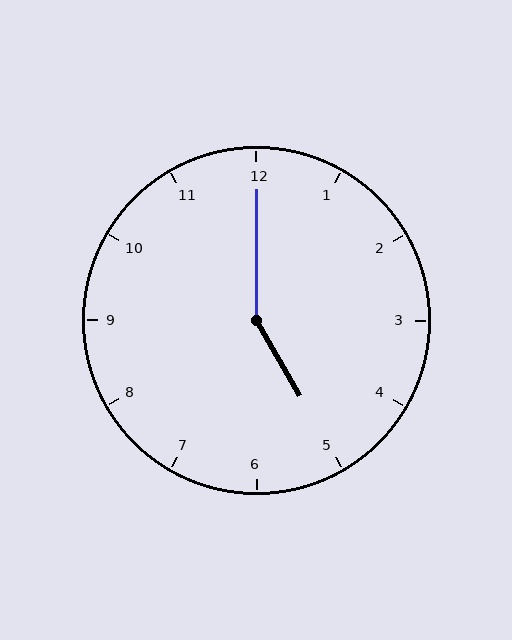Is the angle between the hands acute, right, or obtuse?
It is obtuse.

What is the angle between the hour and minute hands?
Approximately 150 degrees.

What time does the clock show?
5:00.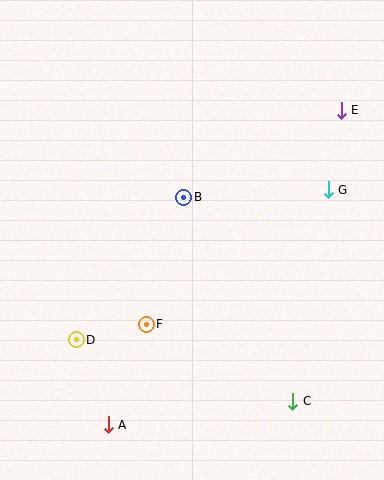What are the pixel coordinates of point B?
Point B is at (184, 197).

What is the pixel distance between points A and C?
The distance between A and C is 186 pixels.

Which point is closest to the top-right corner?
Point E is closest to the top-right corner.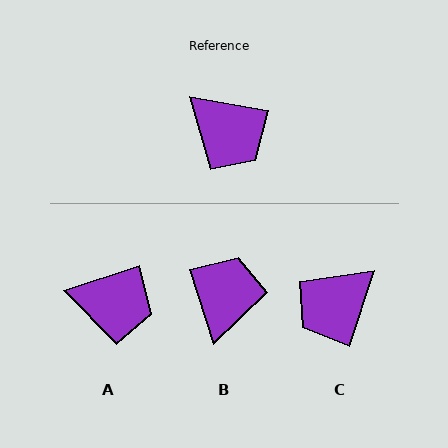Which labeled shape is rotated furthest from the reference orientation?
B, about 118 degrees away.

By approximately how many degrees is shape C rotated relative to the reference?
Approximately 97 degrees clockwise.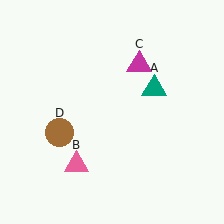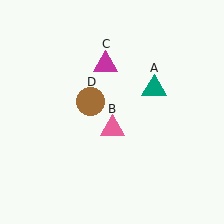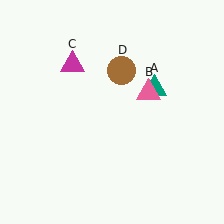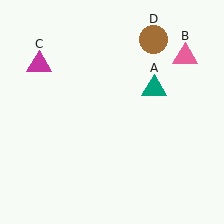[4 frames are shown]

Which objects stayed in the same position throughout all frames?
Teal triangle (object A) remained stationary.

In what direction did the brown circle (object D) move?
The brown circle (object D) moved up and to the right.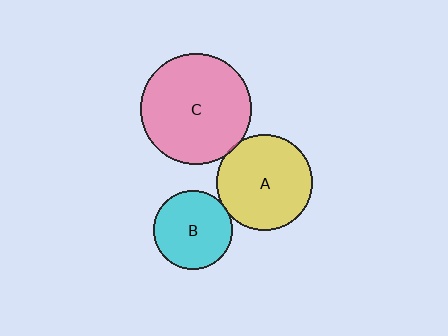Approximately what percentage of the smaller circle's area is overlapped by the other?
Approximately 5%.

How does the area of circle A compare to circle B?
Approximately 1.5 times.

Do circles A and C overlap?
Yes.